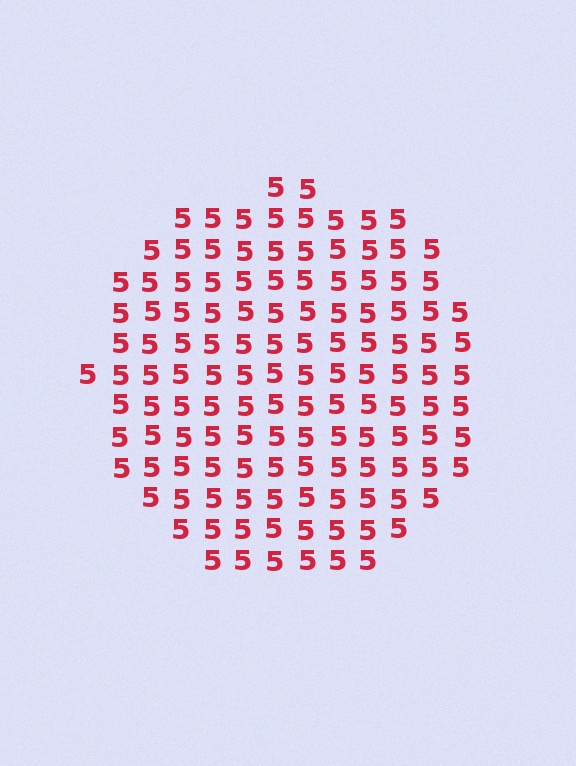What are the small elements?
The small elements are digit 5's.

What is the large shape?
The large shape is a circle.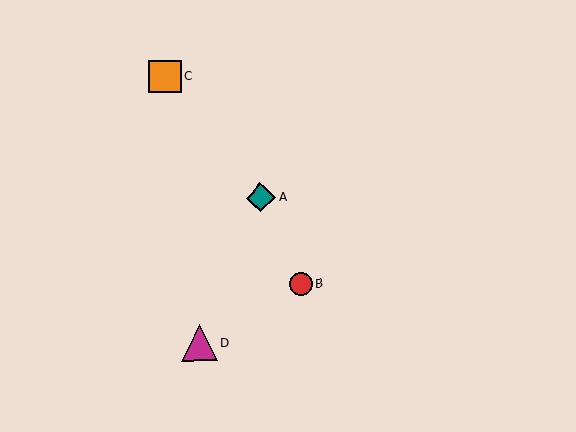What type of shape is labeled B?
Shape B is a red circle.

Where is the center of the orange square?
The center of the orange square is at (165, 76).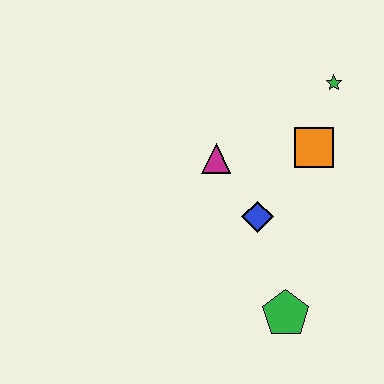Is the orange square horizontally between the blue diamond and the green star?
Yes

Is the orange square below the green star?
Yes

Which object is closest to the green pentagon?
The blue diamond is closest to the green pentagon.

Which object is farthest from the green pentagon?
The green star is farthest from the green pentagon.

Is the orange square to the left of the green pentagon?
No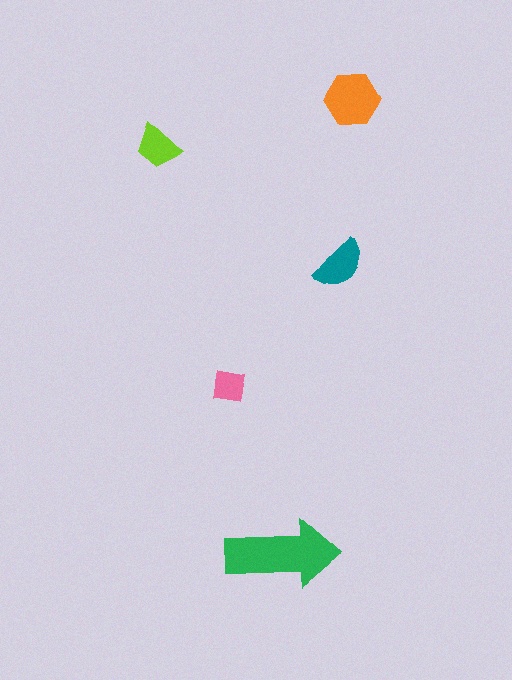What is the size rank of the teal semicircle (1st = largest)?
3rd.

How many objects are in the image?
There are 5 objects in the image.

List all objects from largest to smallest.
The green arrow, the orange hexagon, the teal semicircle, the lime trapezoid, the pink square.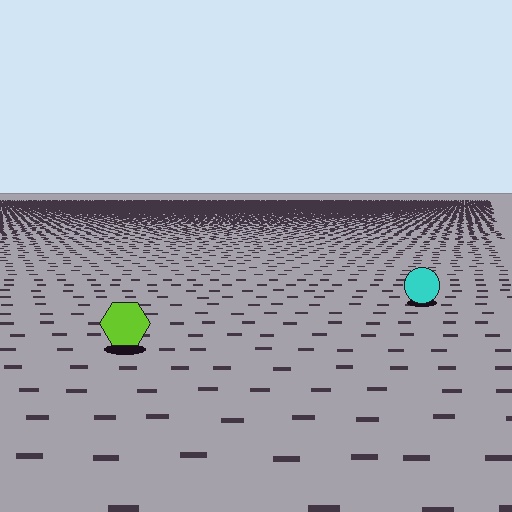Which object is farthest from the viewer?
The cyan circle is farthest from the viewer. It appears smaller and the ground texture around it is denser.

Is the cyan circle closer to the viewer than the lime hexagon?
No. The lime hexagon is closer — you can tell from the texture gradient: the ground texture is coarser near it.